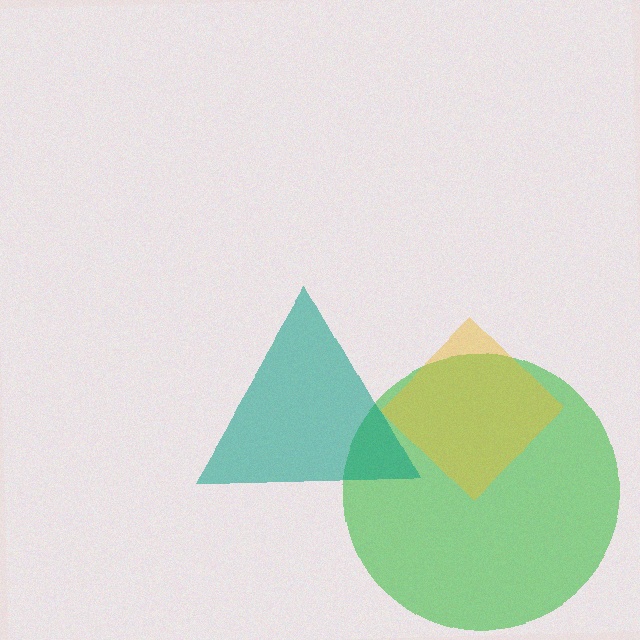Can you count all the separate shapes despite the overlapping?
Yes, there are 3 separate shapes.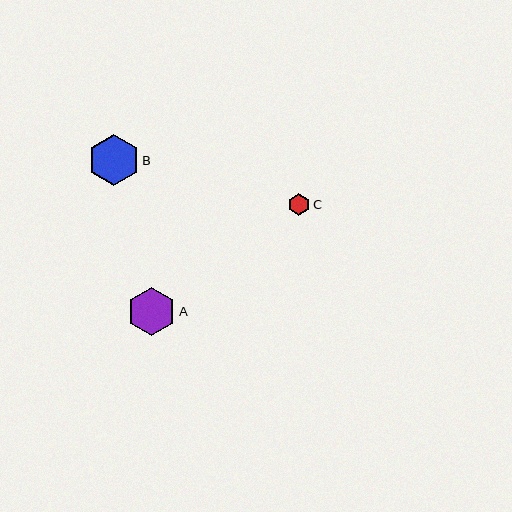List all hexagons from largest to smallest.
From largest to smallest: B, A, C.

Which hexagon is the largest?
Hexagon B is the largest with a size of approximately 51 pixels.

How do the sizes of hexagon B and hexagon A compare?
Hexagon B and hexagon A are approximately the same size.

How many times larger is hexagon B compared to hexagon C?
Hexagon B is approximately 2.3 times the size of hexagon C.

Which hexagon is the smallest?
Hexagon C is the smallest with a size of approximately 22 pixels.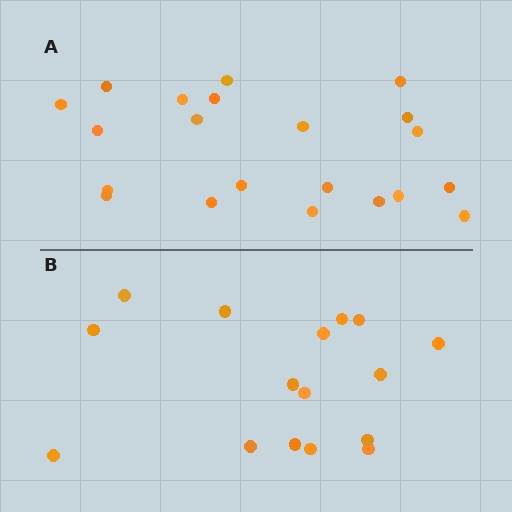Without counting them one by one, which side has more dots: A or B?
Region A (the top region) has more dots.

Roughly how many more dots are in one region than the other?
Region A has about 5 more dots than region B.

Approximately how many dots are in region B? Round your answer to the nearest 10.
About 20 dots. (The exact count is 16, which rounds to 20.)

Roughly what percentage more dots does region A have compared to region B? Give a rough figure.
About 30% more.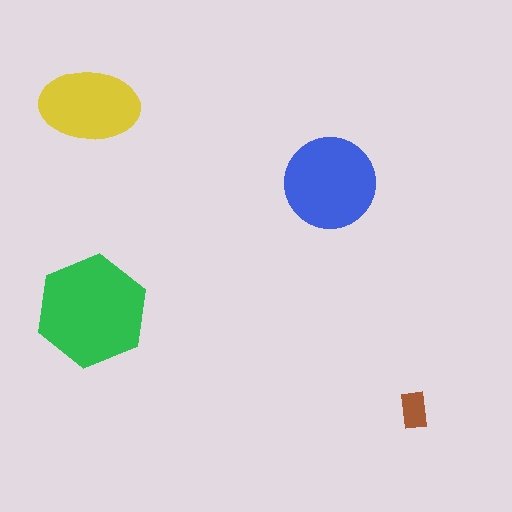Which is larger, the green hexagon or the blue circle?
The green hexagon.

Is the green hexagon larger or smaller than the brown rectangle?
Larger.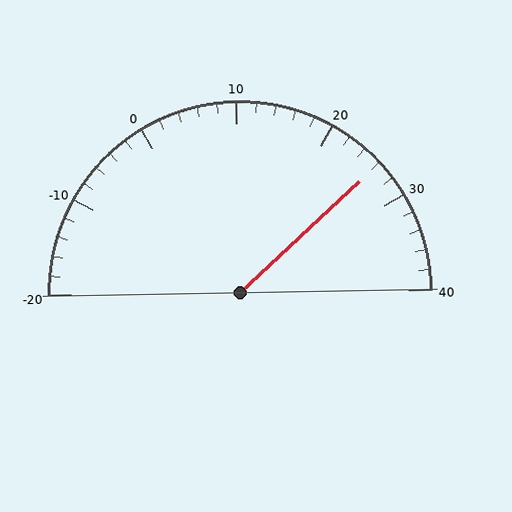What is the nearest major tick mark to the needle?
The nearest major tick mark is 30.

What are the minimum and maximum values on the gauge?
The gauge ranges from -20 to 40.